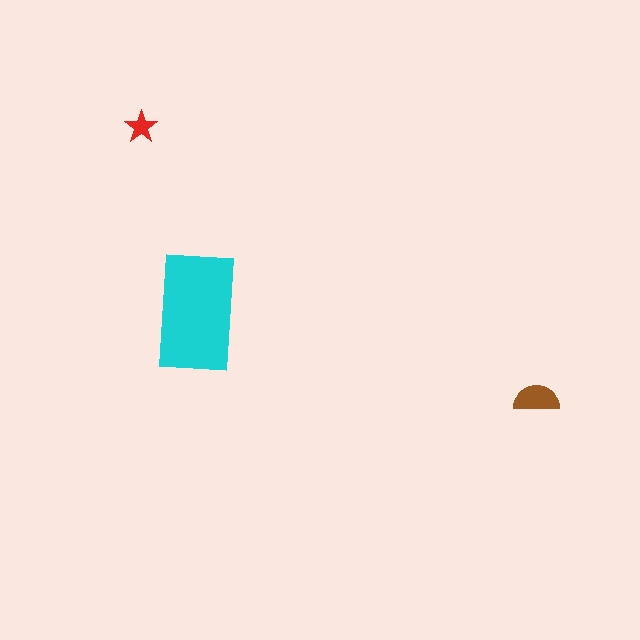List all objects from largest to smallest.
The cyan rectangle, the brown semicircle, the red star.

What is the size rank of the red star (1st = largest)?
3rd.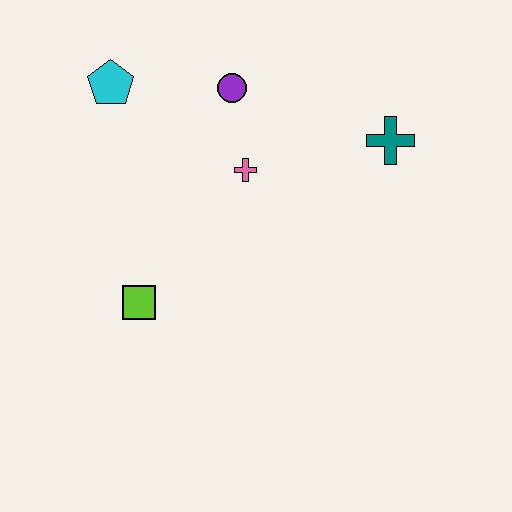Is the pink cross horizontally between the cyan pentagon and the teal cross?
Yes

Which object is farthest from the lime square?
The teal cross is farthest from the lime square.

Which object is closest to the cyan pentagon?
The purple circle is closest to the cyan pentagon.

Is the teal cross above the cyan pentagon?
No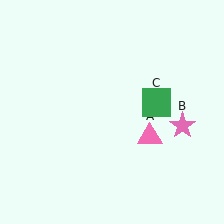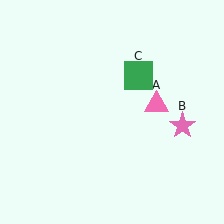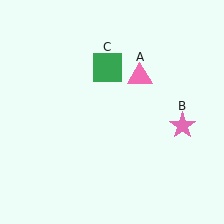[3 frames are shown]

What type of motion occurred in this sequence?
The pink triangle (object A), green square (object C) rotated counterclockwise around the center of the scene.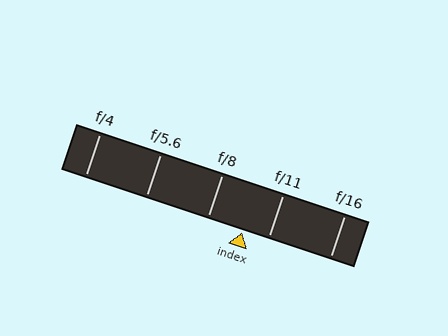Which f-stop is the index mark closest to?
The index mark is closest to f/11.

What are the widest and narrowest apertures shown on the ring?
The widest aperture shown is f/4 and the narrowest is f/16.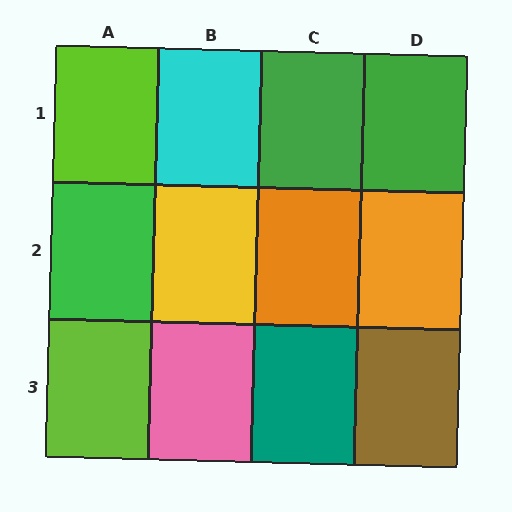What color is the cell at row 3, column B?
Pink.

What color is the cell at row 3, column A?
Lime.